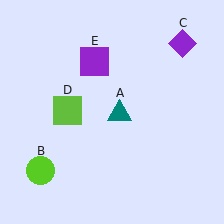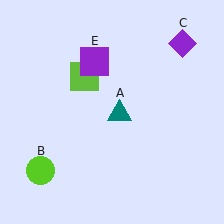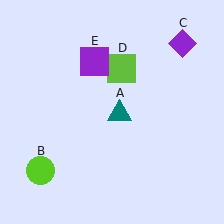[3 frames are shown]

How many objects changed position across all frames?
1 object changed position: lime square (object D).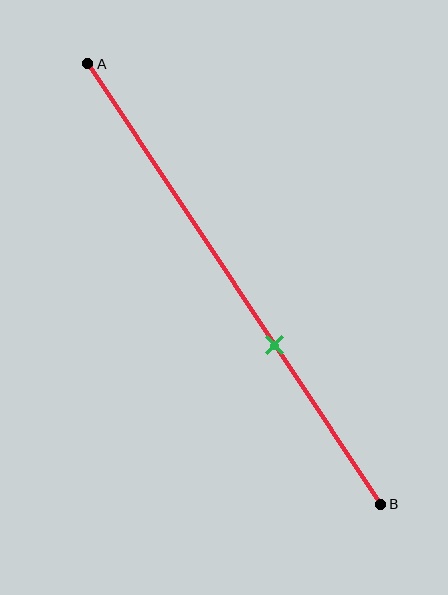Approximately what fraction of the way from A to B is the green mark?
The green mark is approximately 65% of the way from A to B.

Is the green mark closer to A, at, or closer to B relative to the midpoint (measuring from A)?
The green mark is closer to point B than the midpoint of segment AB.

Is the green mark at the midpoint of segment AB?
No, the mark is at about 65% from A, not at the 50% midpoint.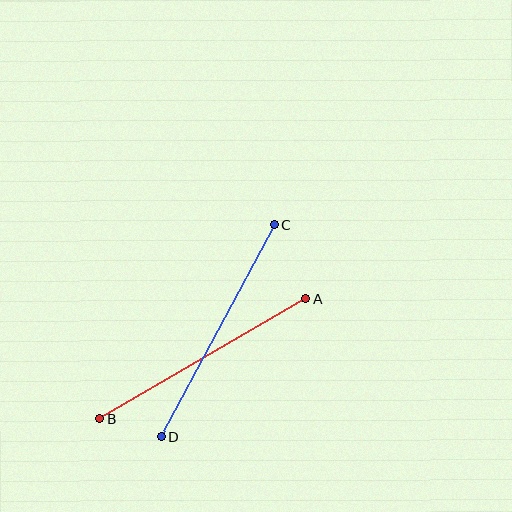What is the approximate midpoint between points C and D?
The midpoint is at approximately (217, 331) pixels.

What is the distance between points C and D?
The distance is approximately 241 pixels.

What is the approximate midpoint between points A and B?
The midpoint is at approximately (203, 359) pixels.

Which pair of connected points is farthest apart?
Points C and D are farthest apart.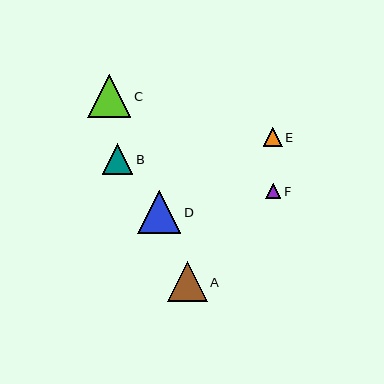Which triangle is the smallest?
Triangle F is the smallest with a size of approximately 16 pixels.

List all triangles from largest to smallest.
From largest to smallest: D, C, A, B, E, F.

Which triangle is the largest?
Triangle D is the largest with a size of approximately 43 pixels.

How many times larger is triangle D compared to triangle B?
Triangle D is approximately 1.4 times the size of triangle B.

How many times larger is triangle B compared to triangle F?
Triangle B is approximately 1.9 times the size of triangle F.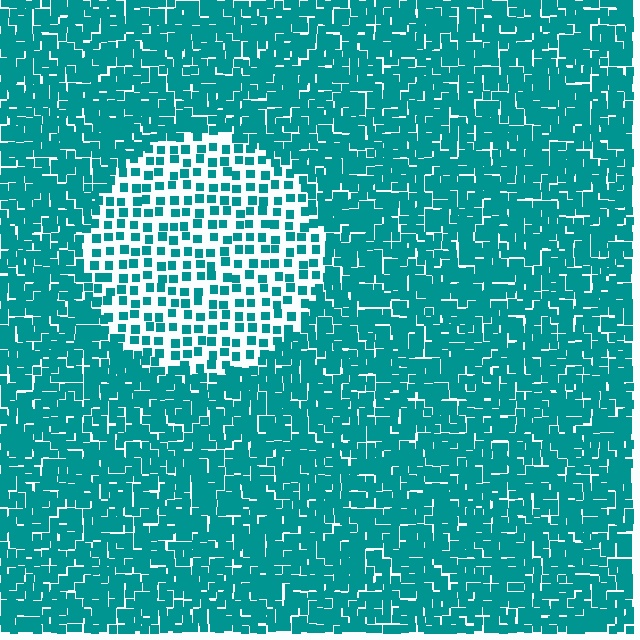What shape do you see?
I see a circle.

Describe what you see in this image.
The image contains small teal elements arranged at two different densities. A circle-shaped region is visible where the elements are less densely packed than the surrounding area.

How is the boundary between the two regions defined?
The boundary is defined by a change in element density (approximately 2.4x ratio). All elements are the same color, size, and shape.